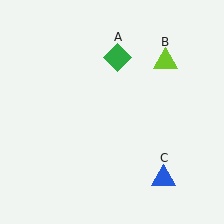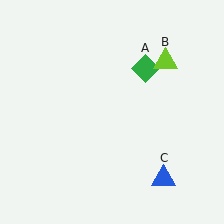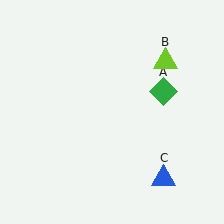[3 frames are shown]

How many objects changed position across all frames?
1 object changed position: green diamond (object A).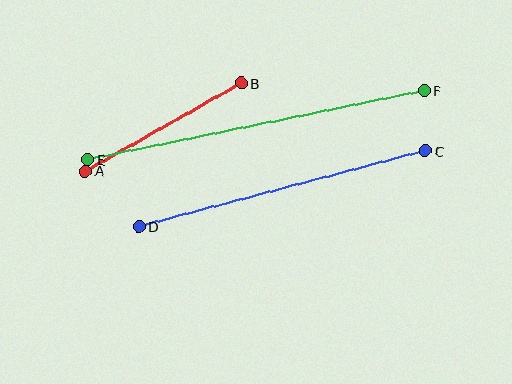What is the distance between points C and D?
The distance is approximately 296 pixels.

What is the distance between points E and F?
The distance is approximately 343 pixels.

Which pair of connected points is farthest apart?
Points E and F are farthest apart.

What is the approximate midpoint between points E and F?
The midpoint is at approximately (256, 125) pixels.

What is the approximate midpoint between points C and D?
The midpoint is at approximately (282, 189) pixels.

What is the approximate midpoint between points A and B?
The midpoint is at approximately (163, 127) pixels.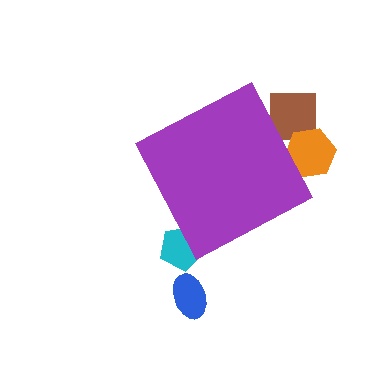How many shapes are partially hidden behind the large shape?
3 shapes are partially hidden.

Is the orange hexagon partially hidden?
Yes, the orange hexagon is partially hidden behind the purple diamond.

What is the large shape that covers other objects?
A purple diamond.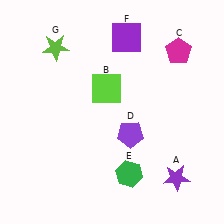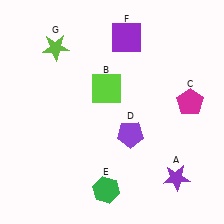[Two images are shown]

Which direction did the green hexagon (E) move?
The green hexagon (E) moved left.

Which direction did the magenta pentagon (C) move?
The magenta pentagon (C) moved down.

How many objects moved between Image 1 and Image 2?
2 objects moved between the two images.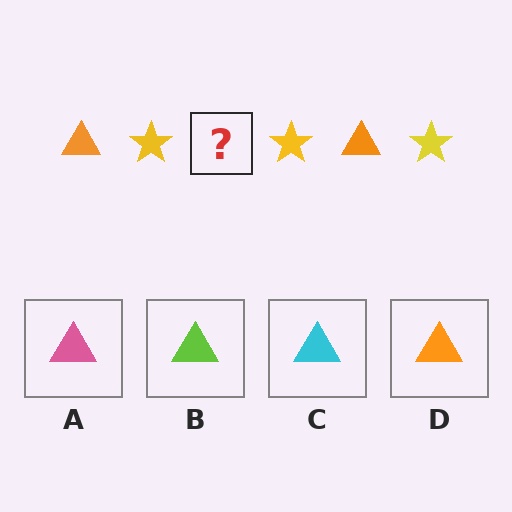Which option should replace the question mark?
Option D.